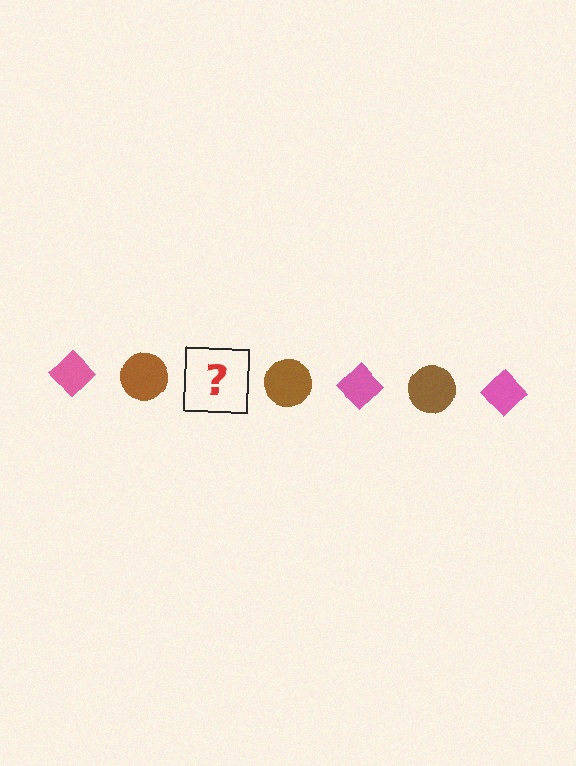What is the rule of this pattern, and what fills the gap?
The rule is that the pattern alternates between pink diamond and brown circle. The gap should be filled with a pink diamond.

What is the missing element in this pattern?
The missing element is a pink diamond.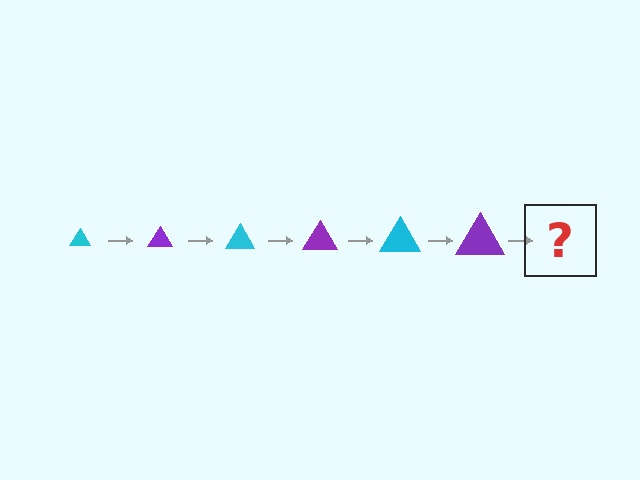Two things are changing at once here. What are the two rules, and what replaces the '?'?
The two rules are that the triangle grows larger each step and the color cycles through cyan and purple. The '?' should be a cyan triangle, larger than the previous one.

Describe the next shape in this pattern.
It should be a cyan triangle, larger than the previous one.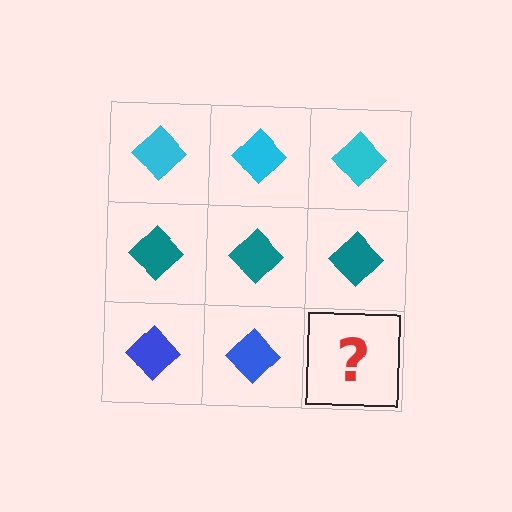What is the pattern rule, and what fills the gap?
The rule is that each row has a consistent color. The gap should be filled with a blue diamond.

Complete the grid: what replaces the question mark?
The question mark should be replaced with a blue diamond.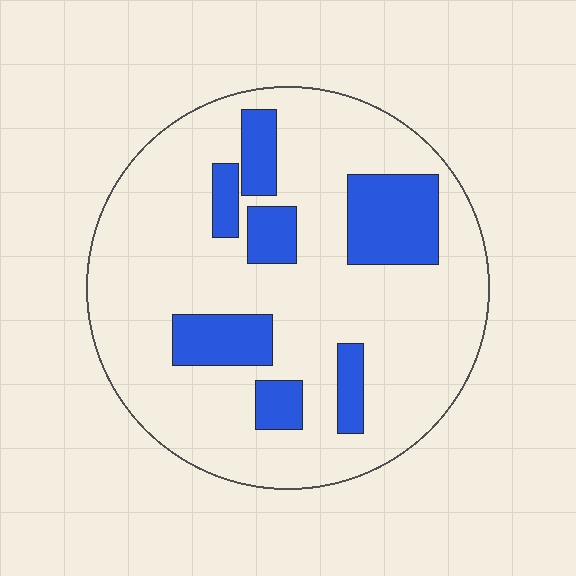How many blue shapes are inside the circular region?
7.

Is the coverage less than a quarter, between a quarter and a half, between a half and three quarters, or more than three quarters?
Less than a quarter.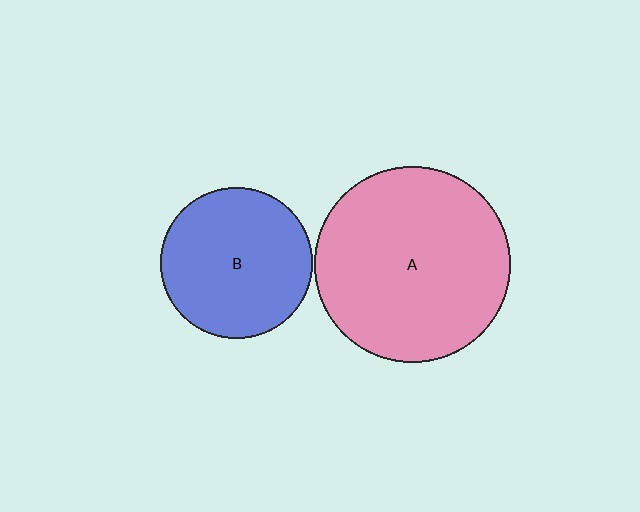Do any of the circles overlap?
No, none of the circles overlap.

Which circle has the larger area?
Circle A (pink).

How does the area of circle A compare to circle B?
Approximately 1.7 times.